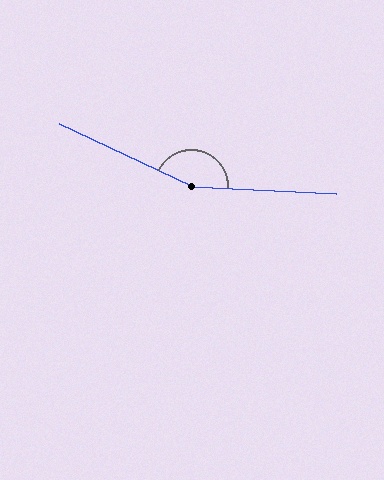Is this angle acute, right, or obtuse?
It is obtuse.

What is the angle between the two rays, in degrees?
Approximately 158 degrees.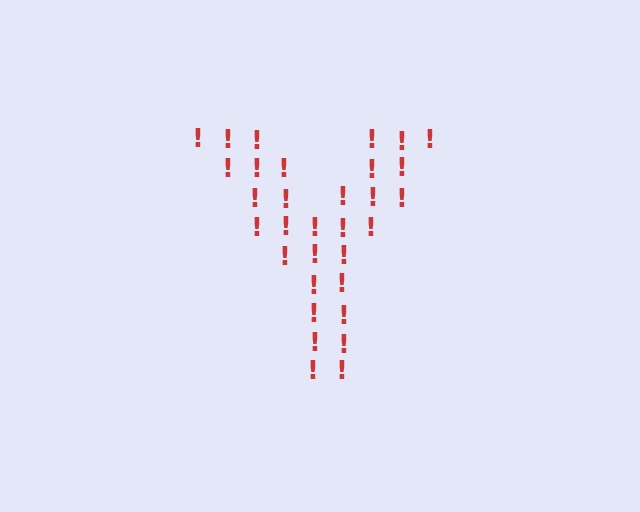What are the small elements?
The small elements are exclamation marks.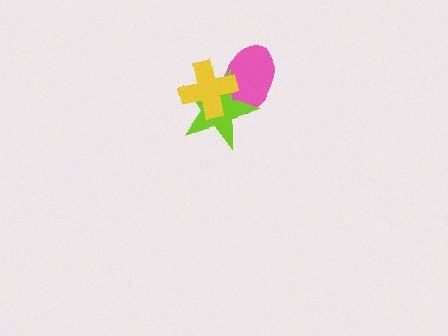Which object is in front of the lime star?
The yellow cross is in front of the lime star.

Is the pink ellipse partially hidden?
Yes, it is partially covered by another shape.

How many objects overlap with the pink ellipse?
2 objects overlap with the pink ellipse.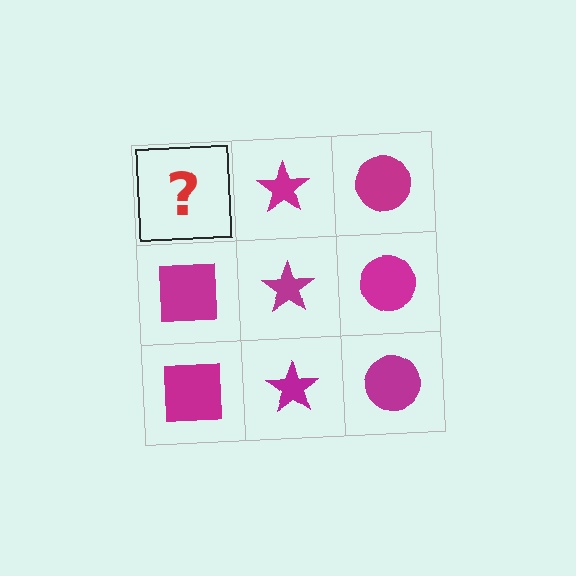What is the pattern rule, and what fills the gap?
The rule is that each column has a consistent shape. The gap should be filled with a magenta square.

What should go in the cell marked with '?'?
The missing cell should contain a magenta square.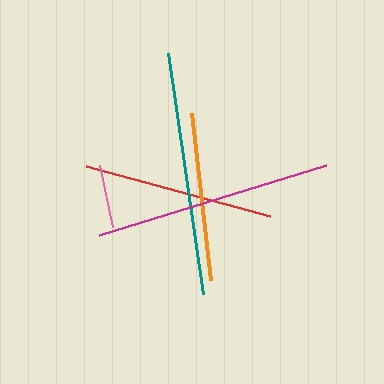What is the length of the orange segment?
The orange segment is approximately 168 pixels long.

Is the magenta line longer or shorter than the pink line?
The magenta line is longer than the pink line.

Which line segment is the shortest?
The pink line is the shortest at approximately 63 pixels.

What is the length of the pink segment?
The pink segment is approximately 63 pixels long.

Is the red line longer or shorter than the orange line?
The red line is longer than the orange line.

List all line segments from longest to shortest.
From longest to shortest: teal, magenta, red, orange, pink.